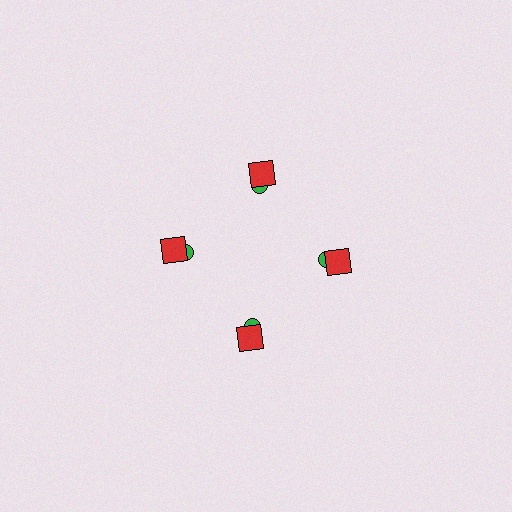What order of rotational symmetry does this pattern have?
This pattern has 4-fold rotational symmetry.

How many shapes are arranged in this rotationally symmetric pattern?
There are 8 shapes, arranged in 4 groups of 2.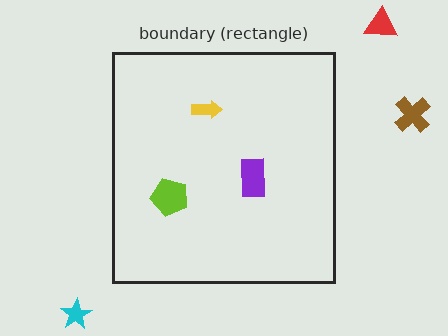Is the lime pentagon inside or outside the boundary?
Inside.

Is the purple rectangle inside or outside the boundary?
Inside.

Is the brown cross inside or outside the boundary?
Outside.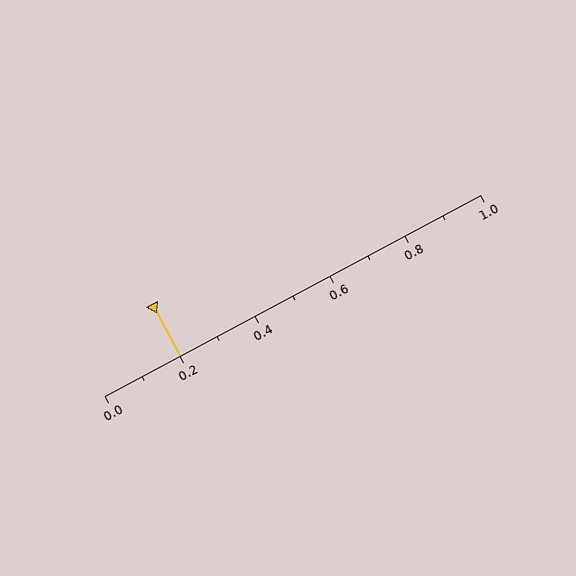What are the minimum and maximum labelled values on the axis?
The axis runs from 0.0 to 1.0.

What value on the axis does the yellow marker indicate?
The marker indicates approximately 0.2.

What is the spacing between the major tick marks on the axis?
The major ticks are spaced 0.2 apart.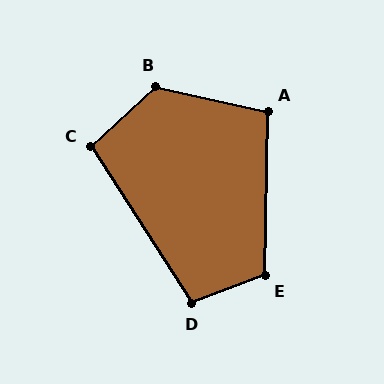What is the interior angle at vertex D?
Approximately 102 degrees (obtuse).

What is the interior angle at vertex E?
Approximately 112 degrees (obtuse).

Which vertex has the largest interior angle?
B, at approximately 125 degrees.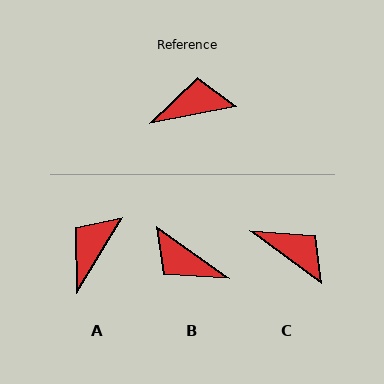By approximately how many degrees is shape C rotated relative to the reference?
Approximately 48 degrees clockwise.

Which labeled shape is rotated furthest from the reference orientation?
B, about 133 degrees away.